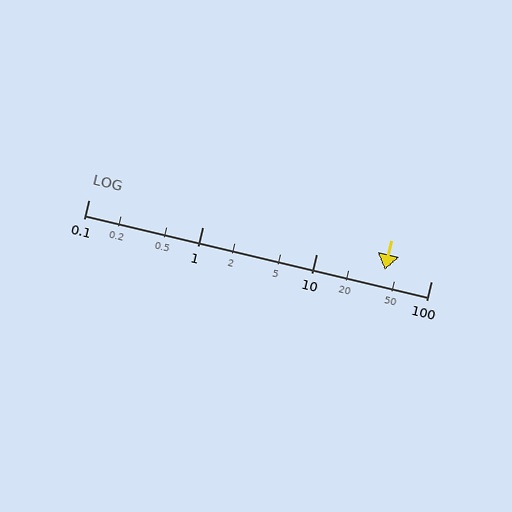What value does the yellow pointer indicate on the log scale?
The pointer indicates approximately 39.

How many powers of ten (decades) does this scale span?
The scale spans 3 decades, from 0.1 to 100.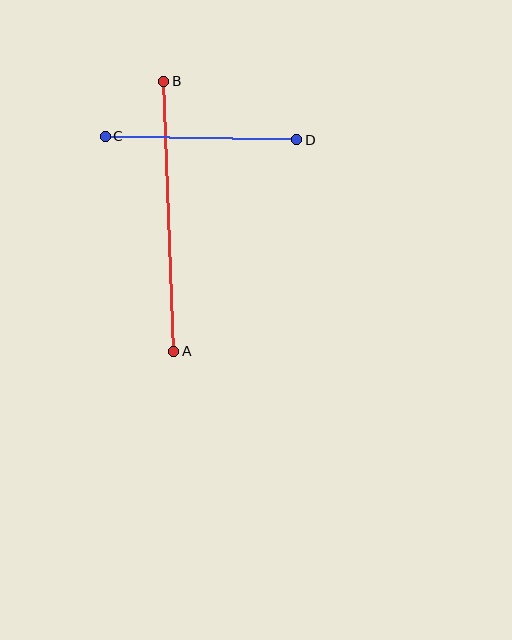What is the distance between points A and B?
The distance is approximately 270 pixels.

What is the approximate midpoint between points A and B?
The midpoint is at approximately (169, 216) pixels.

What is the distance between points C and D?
The distance is approximately 191 pixels.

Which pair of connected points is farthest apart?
Points A and B are farthest apart.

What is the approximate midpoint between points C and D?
The midpoint is at approximately (201, 138) pixels.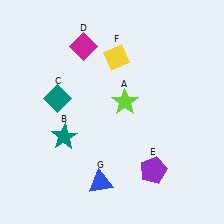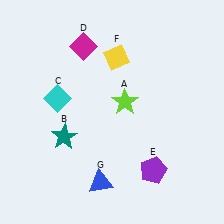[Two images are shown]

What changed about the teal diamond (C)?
In Image 1, C is teal. In Image 2, it changed to cyan.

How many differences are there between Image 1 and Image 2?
There is 1 difference between the two images.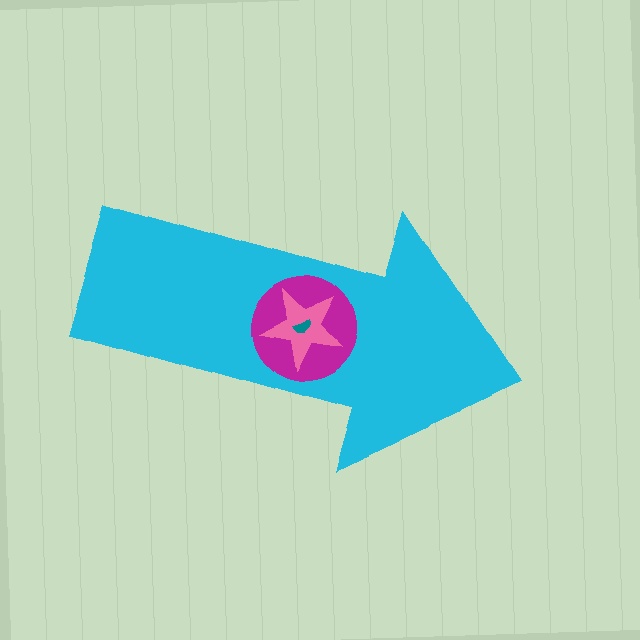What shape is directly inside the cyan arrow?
The magenta circle.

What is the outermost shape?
The cyan arrow.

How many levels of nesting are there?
4.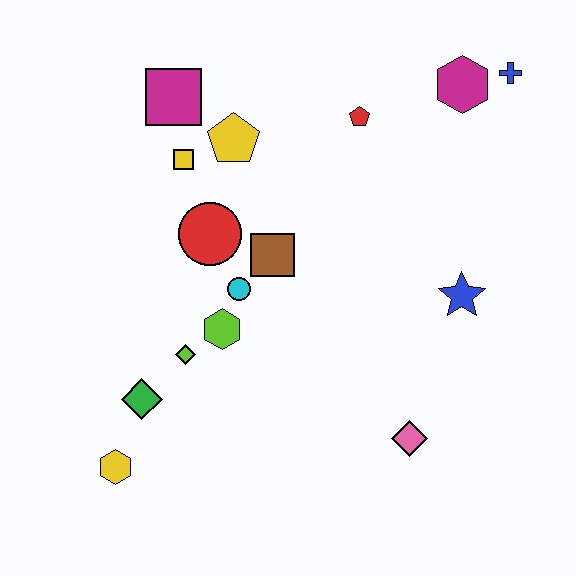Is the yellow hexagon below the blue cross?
Yes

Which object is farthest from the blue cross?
The yellow hexagon is farthest from the blue cross.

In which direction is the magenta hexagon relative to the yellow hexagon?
The magenta hexagon is above the yellow hexagon.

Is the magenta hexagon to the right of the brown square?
Yes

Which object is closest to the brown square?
The cyan circle is closest to the brown square.